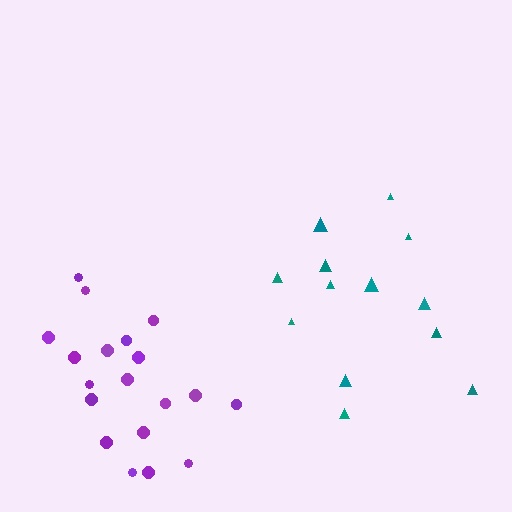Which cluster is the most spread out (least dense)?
Teal.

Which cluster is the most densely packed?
Purple.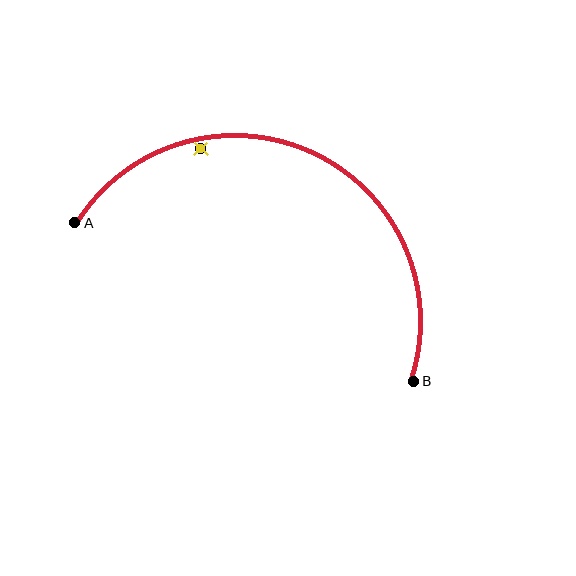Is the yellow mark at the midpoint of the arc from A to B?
No — the yellow mark does not lie on the arc at all. It sits slightly inside the curve.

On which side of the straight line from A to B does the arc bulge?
The arc bulges above the straight line connecting A and B.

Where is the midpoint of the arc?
The arc midpoint is the point on the curve farthest from the straight line joining A and B. It sits above that line.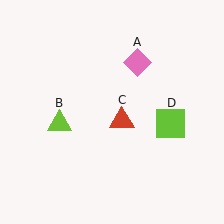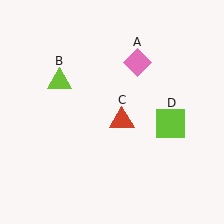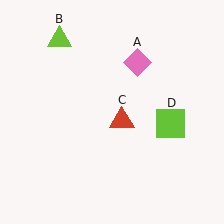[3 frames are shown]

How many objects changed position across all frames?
1 object changed position: lime triangle (object B).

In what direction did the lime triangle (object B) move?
The lime triangle (object B) moved up.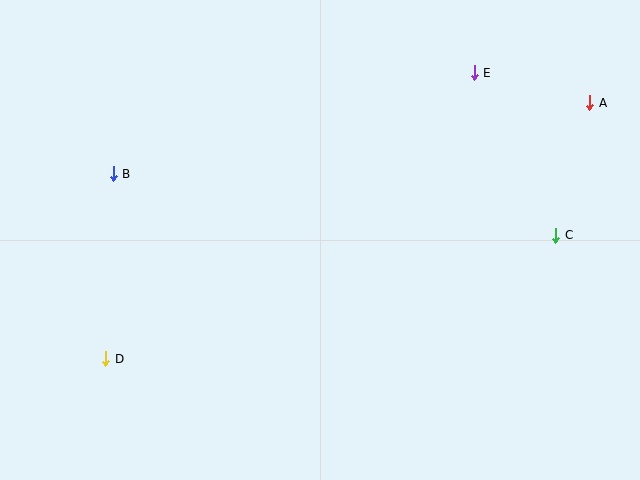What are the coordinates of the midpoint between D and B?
The midpoint between D and B is at (109, 266).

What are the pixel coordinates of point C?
Point C is at (556, 235).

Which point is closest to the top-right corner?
Point A is closest to the top-right corner.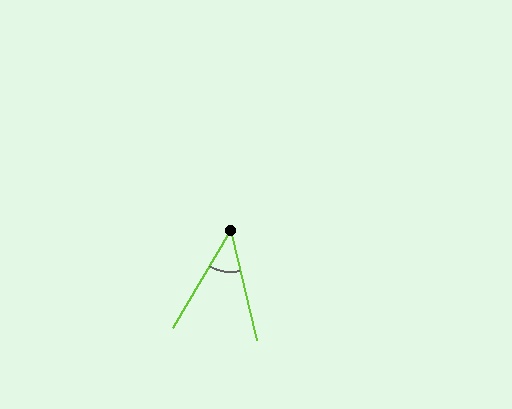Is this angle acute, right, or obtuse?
It is acute.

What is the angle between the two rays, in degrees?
Approximately 44 degrees.